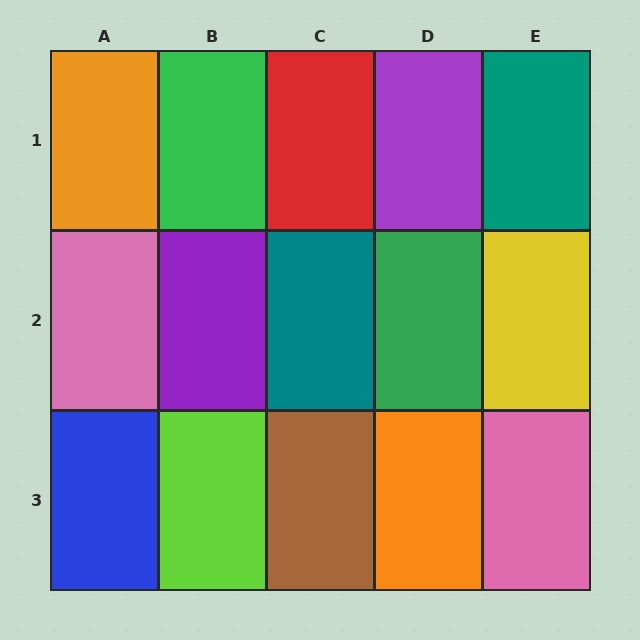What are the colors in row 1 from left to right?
Orange, green, red, purple, teal.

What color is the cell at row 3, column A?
Blue.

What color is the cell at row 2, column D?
Green.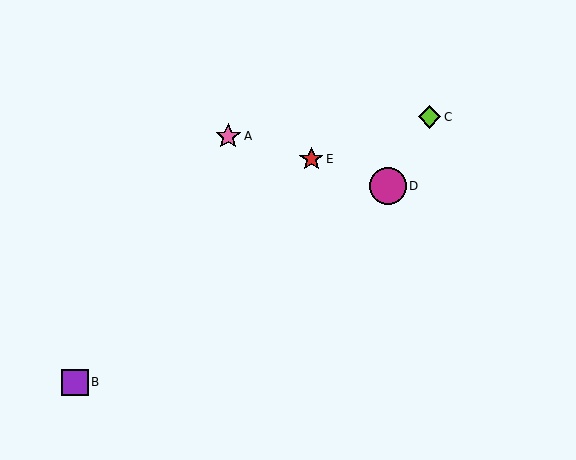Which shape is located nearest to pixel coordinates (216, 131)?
The pink star (labeled A) at (228, 136) is nearest to that location.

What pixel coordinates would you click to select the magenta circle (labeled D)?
Click at (388, 186) to select the magenta circle D.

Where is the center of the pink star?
The center of the pink star is at (228, 136).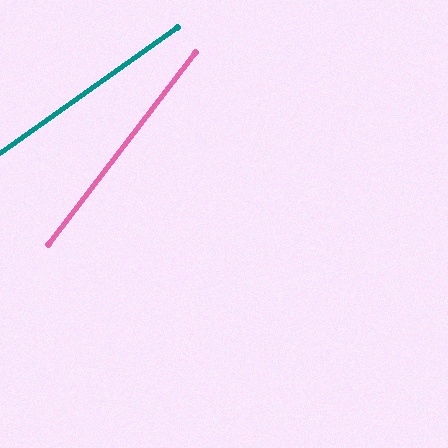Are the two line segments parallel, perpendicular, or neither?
Neither parallel nor perpendicular — they differ by about 17°.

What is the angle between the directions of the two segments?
Approximately 17 degrees.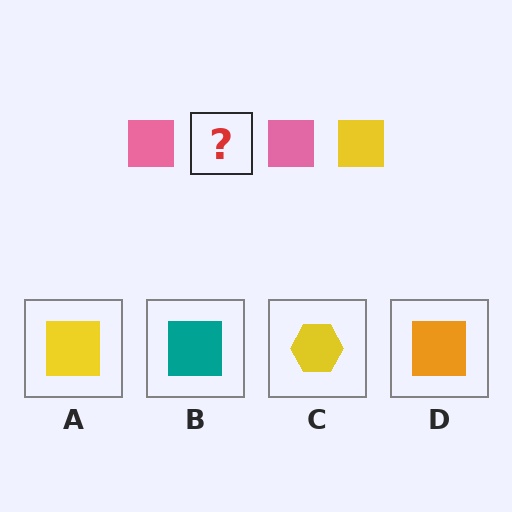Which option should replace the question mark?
Option A.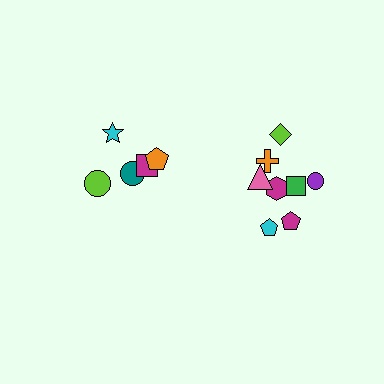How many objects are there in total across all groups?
There are 13 objects.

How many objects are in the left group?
There are 5 objects.